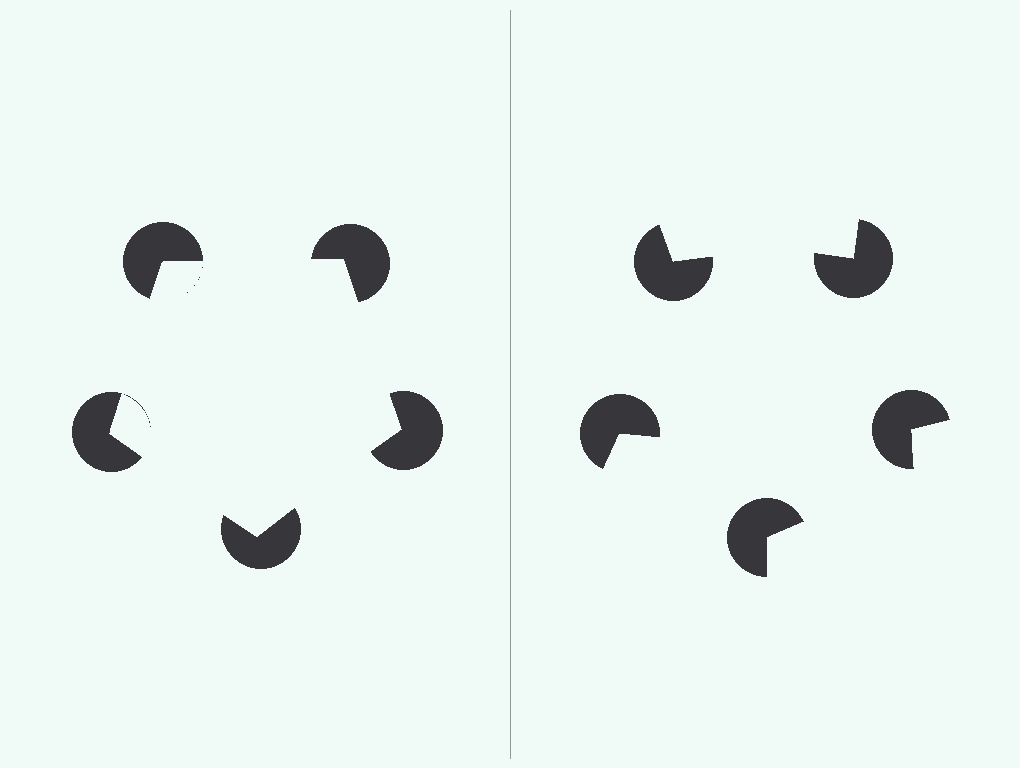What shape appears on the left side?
An illusory pentagon.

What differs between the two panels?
The pac-man discs are positioned identically on both sides; only the wedge orientations differ. On the left they align to a pentagon; on the right they are misaligned.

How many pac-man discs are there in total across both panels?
10 — 5 on each side.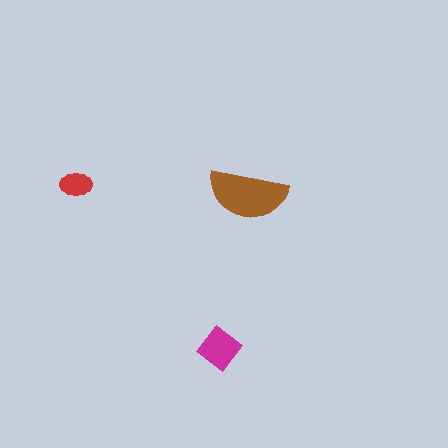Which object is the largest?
The brown semicircle.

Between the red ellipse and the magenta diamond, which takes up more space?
The magenta diamond.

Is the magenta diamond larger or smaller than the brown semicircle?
Smaller.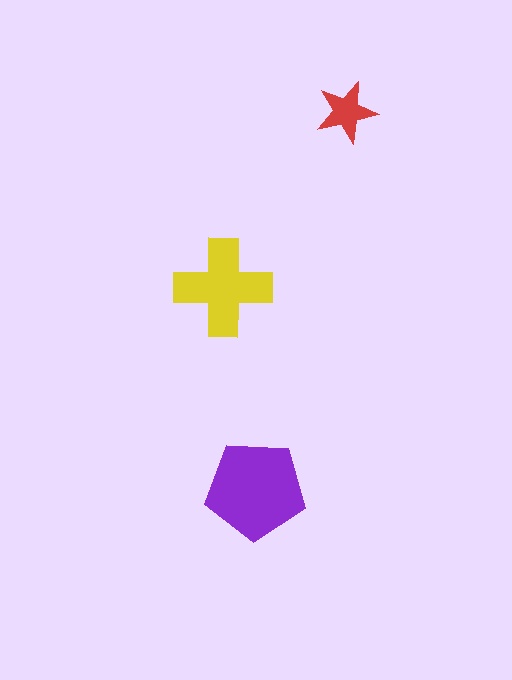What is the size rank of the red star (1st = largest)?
3rd.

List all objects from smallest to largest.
The red star, the yellow cross, the purple pentagon.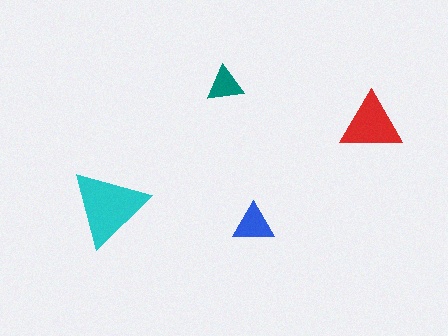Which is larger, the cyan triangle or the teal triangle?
The cyan one.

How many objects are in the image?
There are 4 objects in the image.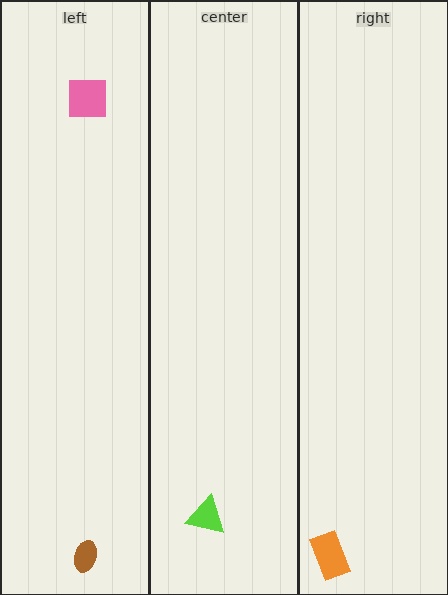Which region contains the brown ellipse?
The left region.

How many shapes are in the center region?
1.